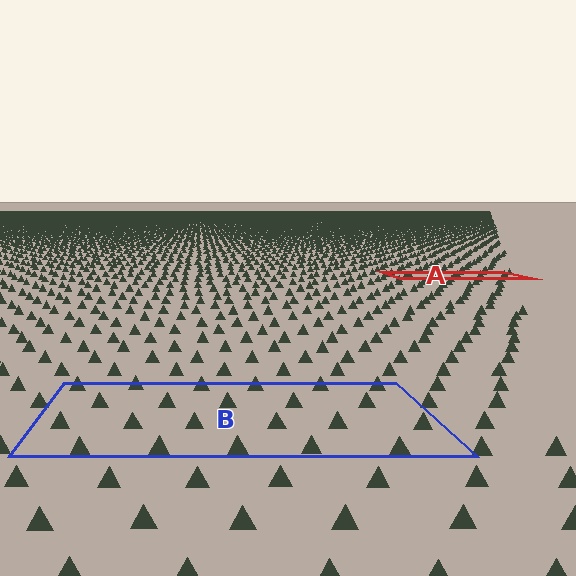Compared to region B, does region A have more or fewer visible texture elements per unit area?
Region A has more texture elements per unit area — they are packed more densely because it is farther away.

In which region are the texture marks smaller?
The texture marks are smaller in region A, because it is farther away.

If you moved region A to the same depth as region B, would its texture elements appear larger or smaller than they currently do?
They would appear larger. At a closer depth, the same texture elements are projected at a bigger on-screen size.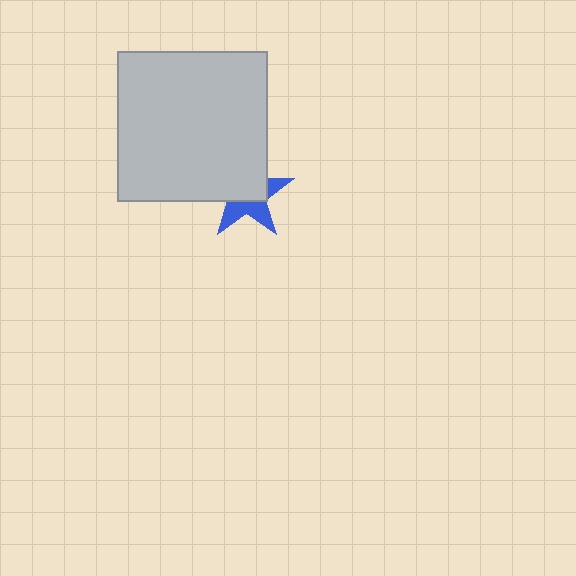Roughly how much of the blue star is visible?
A small part of it is visible (roughly 44%).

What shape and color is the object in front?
The object in front is a light gray square.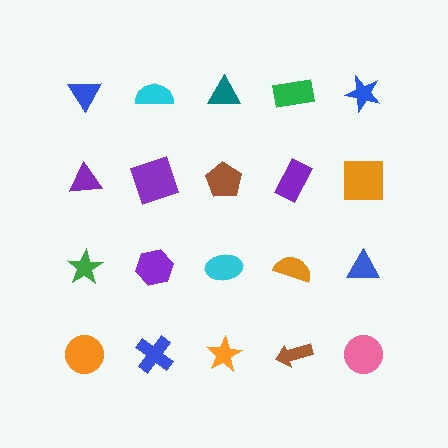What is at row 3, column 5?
A blue triangle.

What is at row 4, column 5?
A pink circle.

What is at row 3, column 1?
A green star.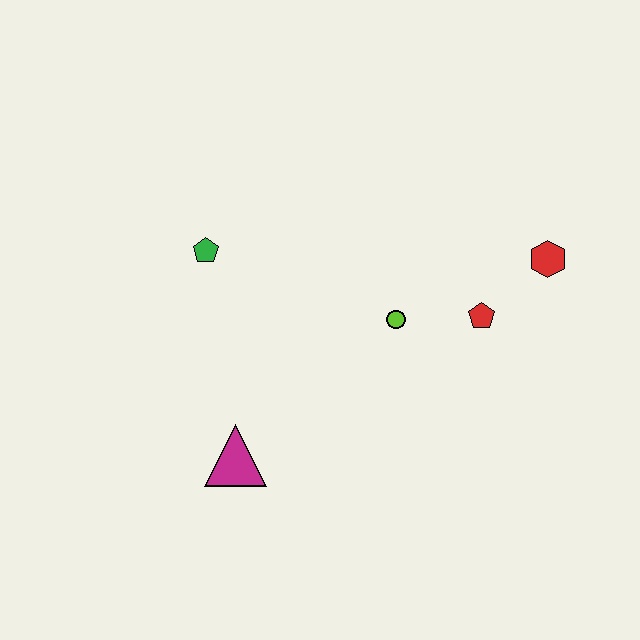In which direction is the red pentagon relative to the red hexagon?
The red pentagon is to the left of the red hexagon.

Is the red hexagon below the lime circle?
No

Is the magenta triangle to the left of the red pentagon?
Yes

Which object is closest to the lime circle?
The red pentagon is closest to the lime circle.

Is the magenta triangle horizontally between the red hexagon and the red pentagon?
No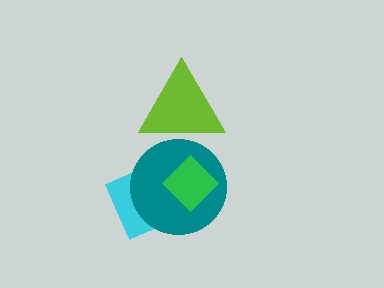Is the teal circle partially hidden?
Yes, it is partially covered by another shape.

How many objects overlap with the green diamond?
2 objects overlap with the green diamond.